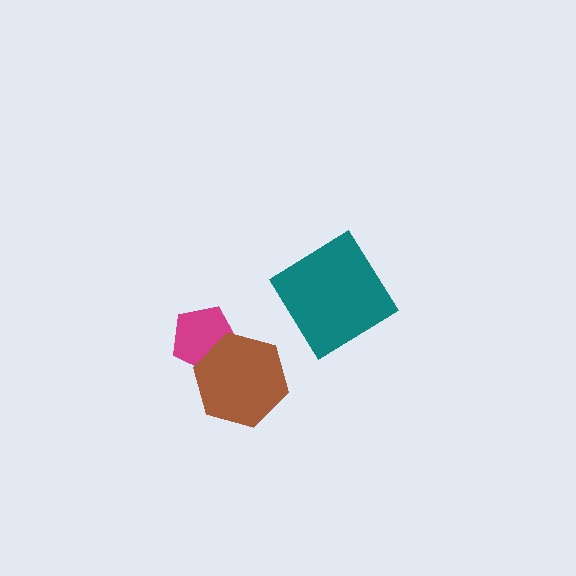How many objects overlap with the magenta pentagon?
1 object overlaps with the magenta pentagon.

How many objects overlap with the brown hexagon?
1 object overlaps with the brown hexagon.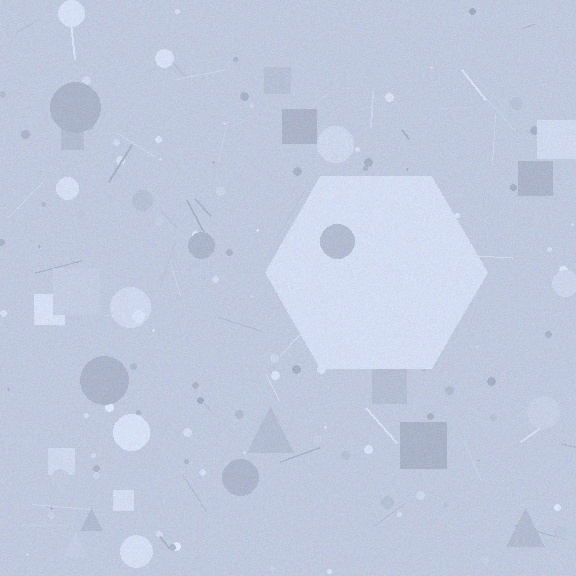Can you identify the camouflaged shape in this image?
The camouflaged shape is a hexagon.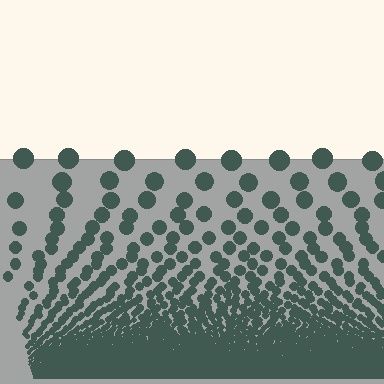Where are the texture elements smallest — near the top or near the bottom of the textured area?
Near the bottom.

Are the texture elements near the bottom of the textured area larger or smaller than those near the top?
Smaller. The gradient is inverted — elements near the bottom are smaller and denser.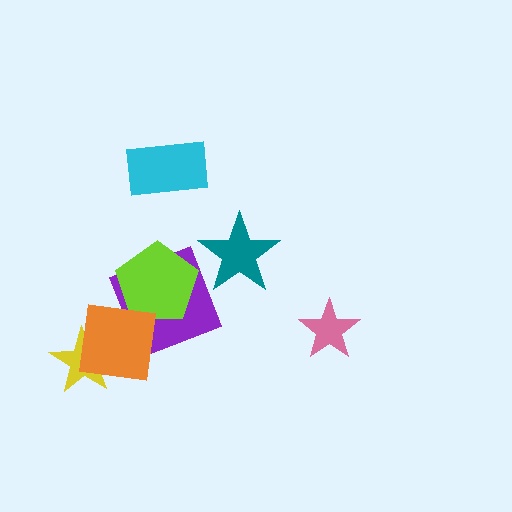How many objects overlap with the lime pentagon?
1 object overlaps with the lime pentagon.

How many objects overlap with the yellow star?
1 object overlaps with the yellow star.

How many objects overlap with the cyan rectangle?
0 objects overlap with the cyan rectangle.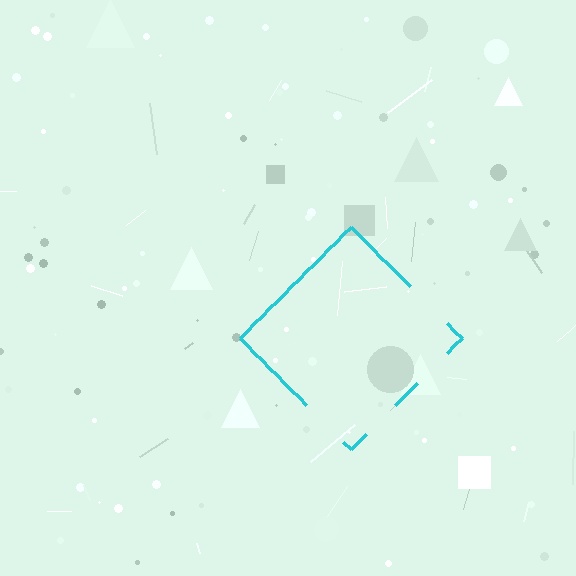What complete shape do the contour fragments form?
The contour fragments form a diamond.